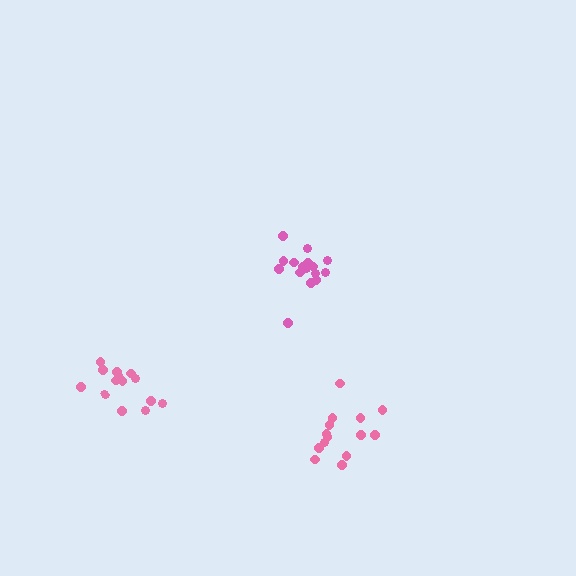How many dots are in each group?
Group 1: 14 dots, Group 2: 17 dots, Group 3: 15 dots (46 total).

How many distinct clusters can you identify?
There are 3 distinct clusters.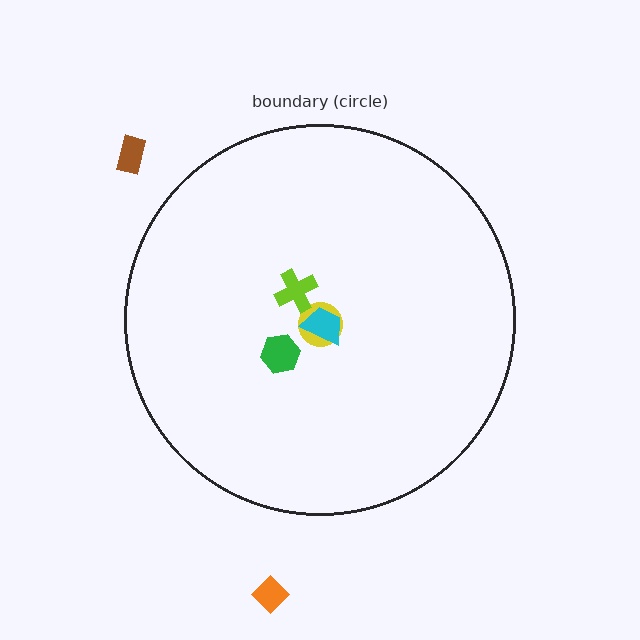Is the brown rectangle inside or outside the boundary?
Outside.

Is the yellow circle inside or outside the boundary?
Inside.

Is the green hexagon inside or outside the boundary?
Inside.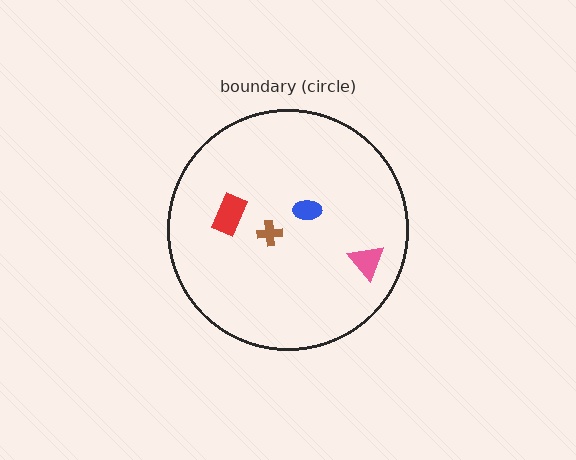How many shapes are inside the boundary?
4 inside, 0 outside.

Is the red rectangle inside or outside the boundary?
Inside.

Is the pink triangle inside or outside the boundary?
Inside.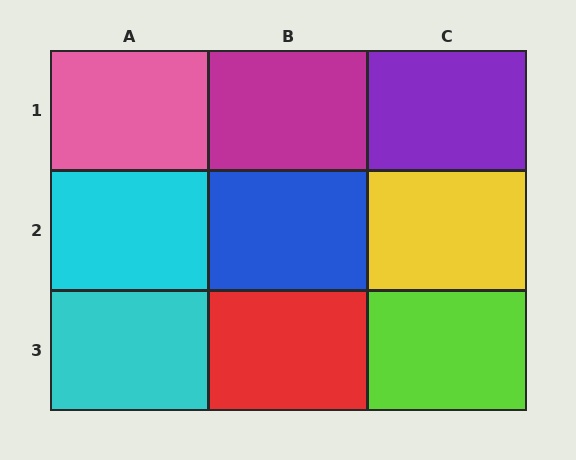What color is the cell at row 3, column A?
Cyan.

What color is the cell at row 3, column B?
Red.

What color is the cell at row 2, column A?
Cyan.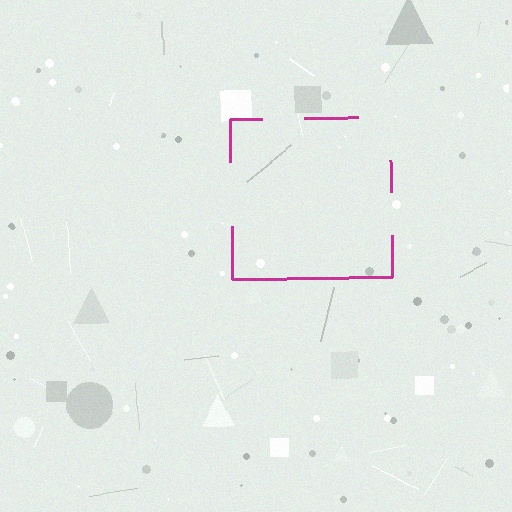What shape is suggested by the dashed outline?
The dashed outline suggests a square.